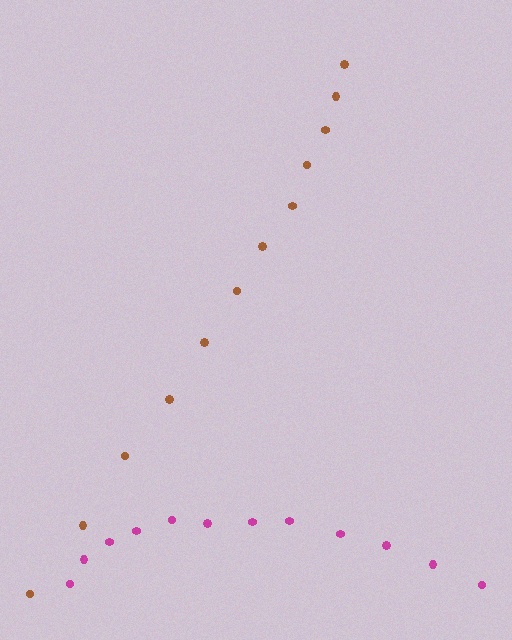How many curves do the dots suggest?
There are 2 distinct paths.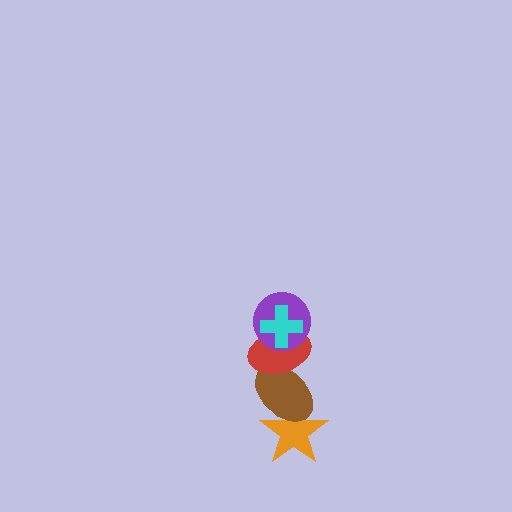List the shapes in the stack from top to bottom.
From top to bottom: the cyan cross, the purple circle, the red ellipse, the brown ellipse, the orange star.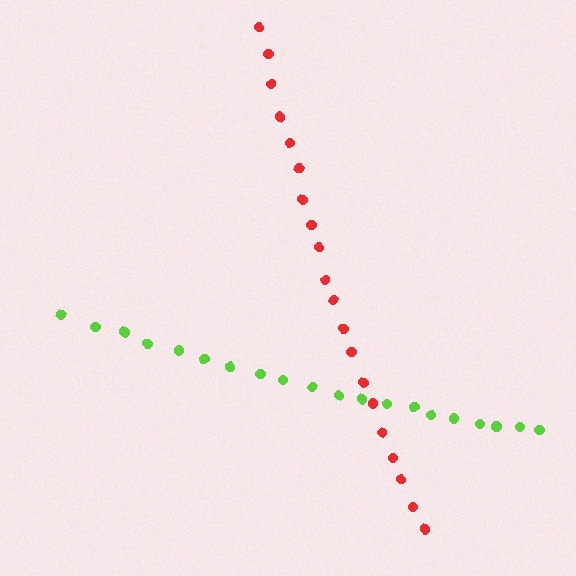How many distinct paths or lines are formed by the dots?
There are 2 distinct paths.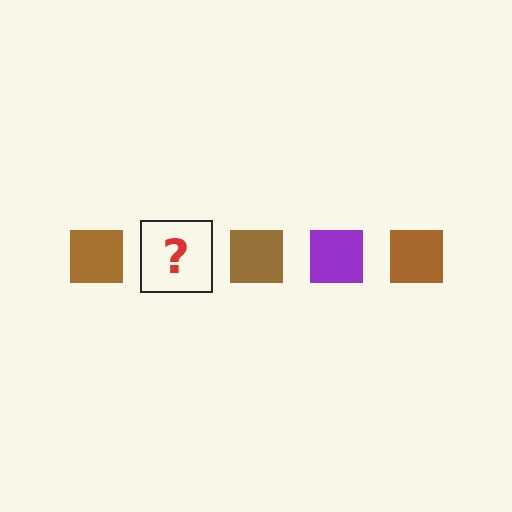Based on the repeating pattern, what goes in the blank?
The blank should be a purple square.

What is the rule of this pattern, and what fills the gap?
The rule is that the pattern cycles through brown, purple squares. The gap should be filled with a purple square.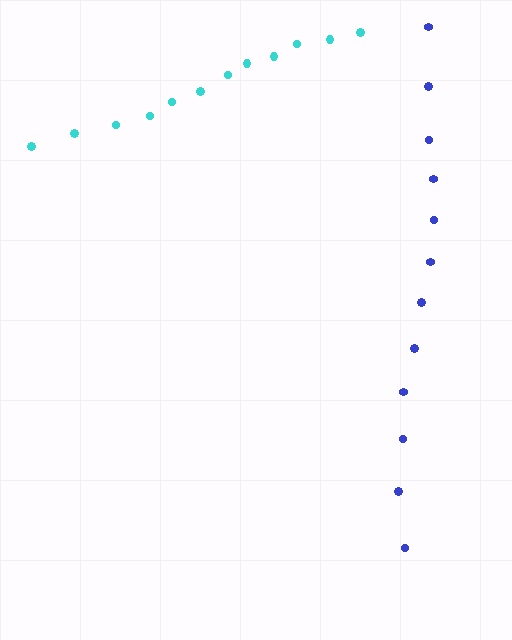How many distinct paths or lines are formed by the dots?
There are 2 distinct paths.